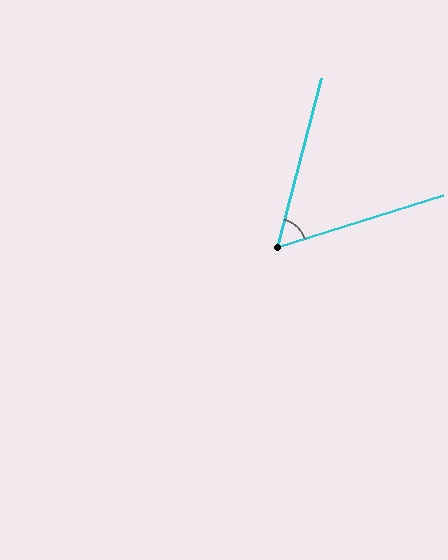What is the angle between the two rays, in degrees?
Approximately 58 degrees.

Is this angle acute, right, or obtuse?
It is acute.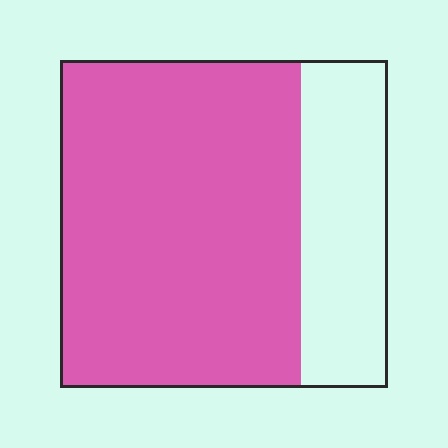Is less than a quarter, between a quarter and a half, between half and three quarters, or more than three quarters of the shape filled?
Between half and three quarters.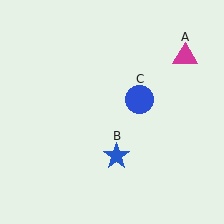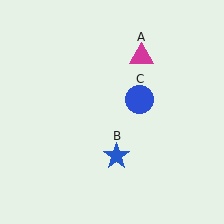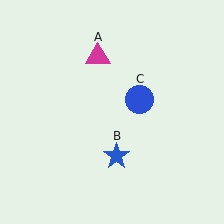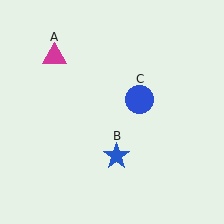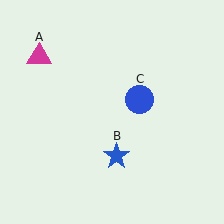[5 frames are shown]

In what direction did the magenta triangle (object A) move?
The magenta triangle (object A) moved left.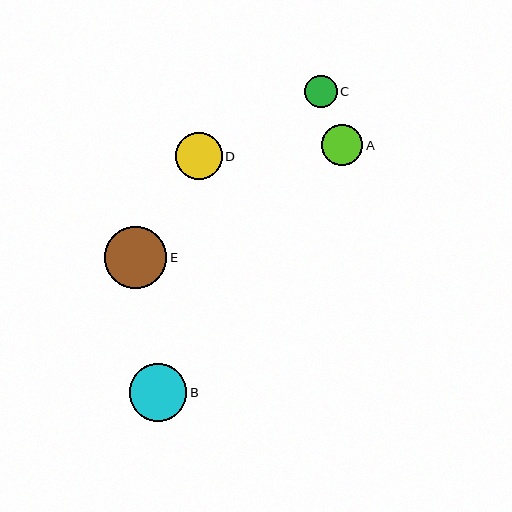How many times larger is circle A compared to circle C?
Circle A is approximately 1.3 times the size of circle C.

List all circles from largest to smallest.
From largest to smallest: E, B, D, A, C.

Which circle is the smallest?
Circle C is the smallest with a size of approximately 32 pixels.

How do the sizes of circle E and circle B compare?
Circle E and circle B are approximately the same size.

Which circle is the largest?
Circle E is the largest with a size of approximately 63 pixels.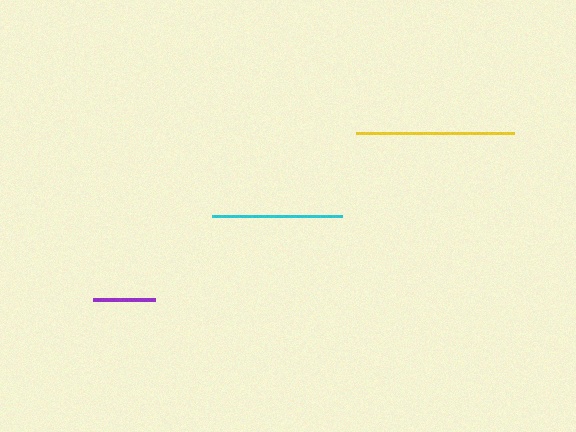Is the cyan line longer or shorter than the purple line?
The cyan line is longer than the purple line.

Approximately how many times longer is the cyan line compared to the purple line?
The cyan line is approximately 2.1 times the length of the purple line.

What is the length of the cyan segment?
The cyan segment is approximately 130 pixels long.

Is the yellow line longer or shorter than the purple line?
The yellow line is longer than the purple line.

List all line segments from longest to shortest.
From longest to shortest: yellow, cyan, purple.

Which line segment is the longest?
The yellow line is the longest at approximately 159 pixels.